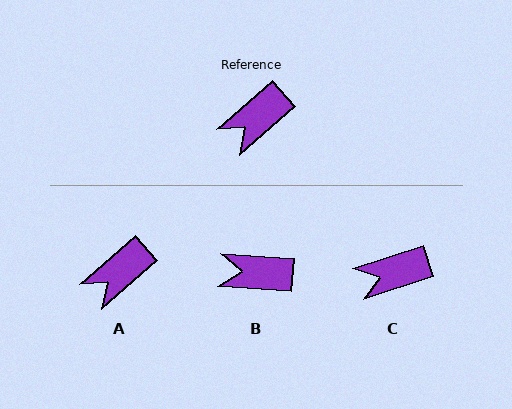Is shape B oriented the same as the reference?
No, it is off by about 45 degrees.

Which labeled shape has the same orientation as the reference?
A.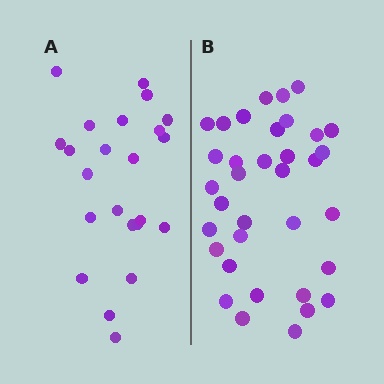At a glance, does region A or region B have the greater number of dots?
Region B (the right region) has more dots.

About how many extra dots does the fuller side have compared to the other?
Region B has roughly 12 or so more dots than region A.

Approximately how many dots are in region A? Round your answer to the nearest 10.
About 20 dots. (The exact count is 23, which rounds to 20.)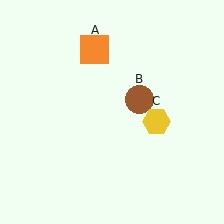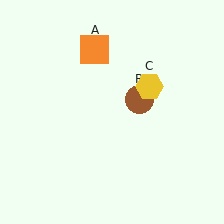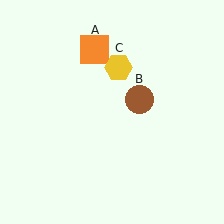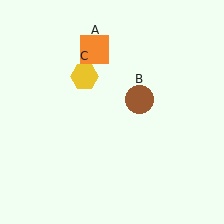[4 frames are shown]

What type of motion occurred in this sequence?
The yellow hexagon (object C) rotated counterclockwise around the center of the scene.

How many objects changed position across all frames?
1 object changed position: yellow hexagon (object C).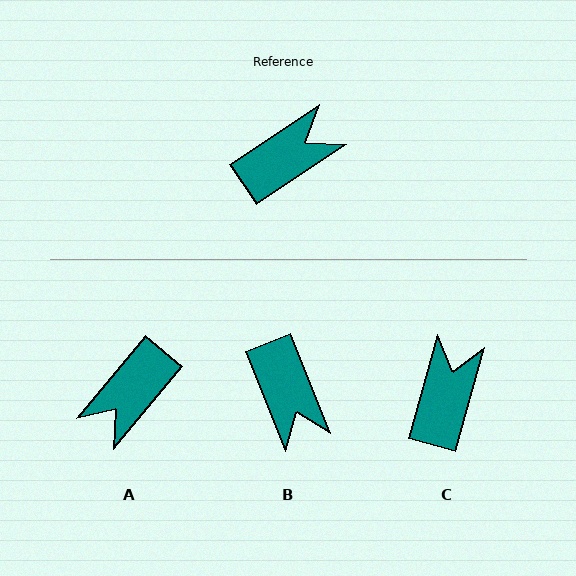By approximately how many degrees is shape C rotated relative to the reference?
Approximately 41 degrees counter-clockwise.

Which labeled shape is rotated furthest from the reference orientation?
A, about 164 degrees away.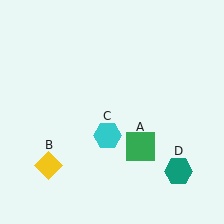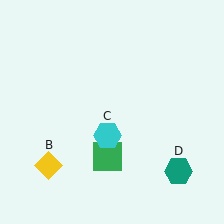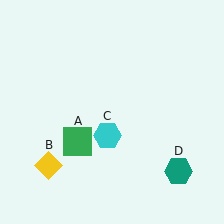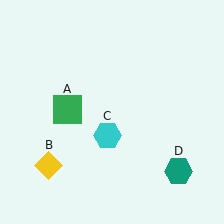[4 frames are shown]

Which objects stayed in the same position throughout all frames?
Yellow diamond (object B) and cyan hexagon (object C) and teal hexagon (object D) remained stationary.